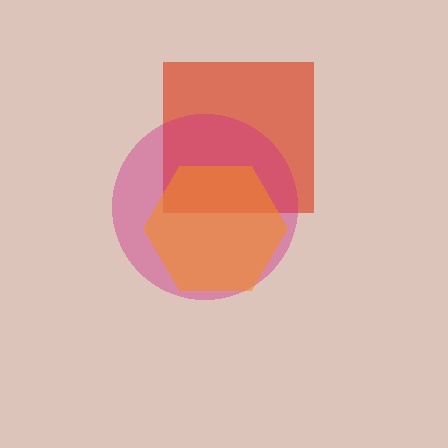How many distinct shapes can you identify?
There are 3 distinct shapes: a red square, a magenta circle, an orange hexagon.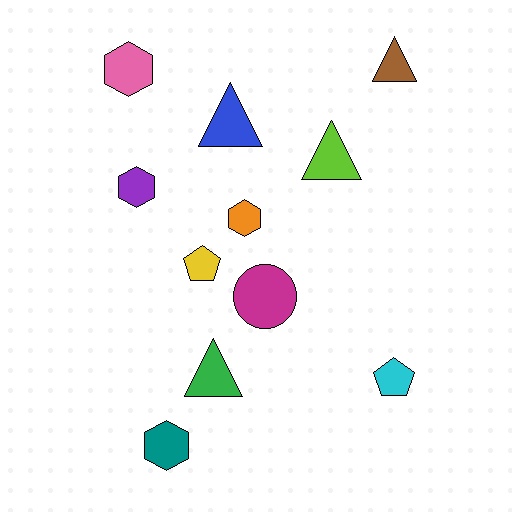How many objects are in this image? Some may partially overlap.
There are 11 objects.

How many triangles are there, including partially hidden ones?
There are 4 triangles.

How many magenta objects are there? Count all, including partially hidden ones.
There is 1 magenta object.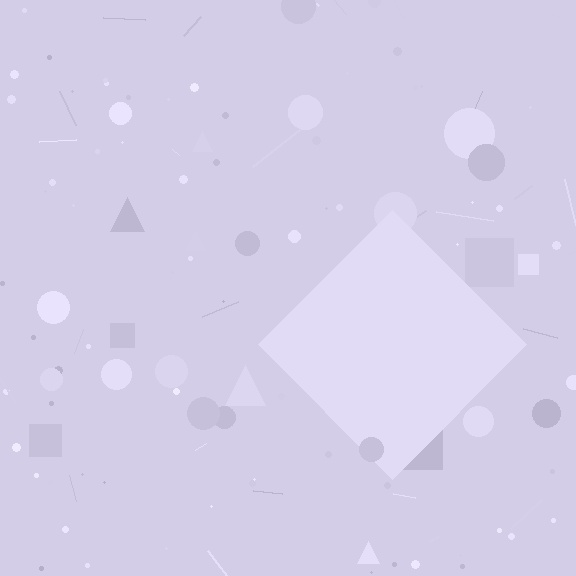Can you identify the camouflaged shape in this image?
The camouflaged shape is a diamond.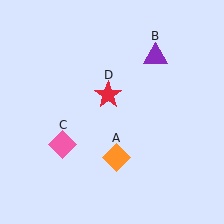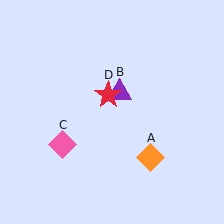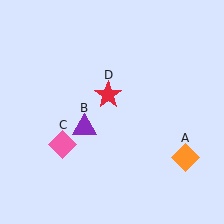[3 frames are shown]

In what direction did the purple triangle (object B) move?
The purple triangle (object B) moved down and to the left.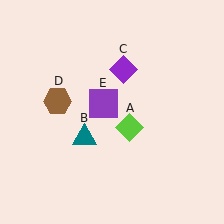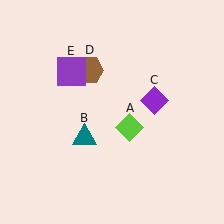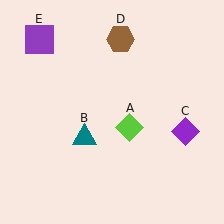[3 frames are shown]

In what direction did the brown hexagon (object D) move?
The brown hexagon (object D) moved up and to the right.